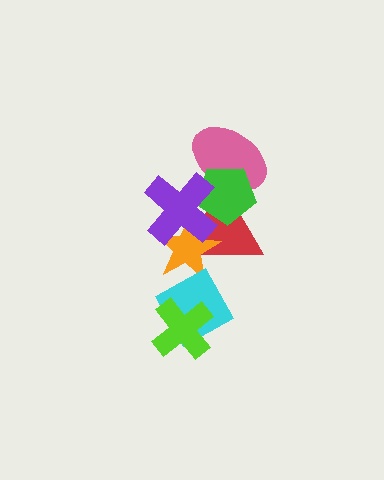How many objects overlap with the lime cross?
1 object overlaps with the lime cross.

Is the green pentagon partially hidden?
Yes, it is partially covered by another shape.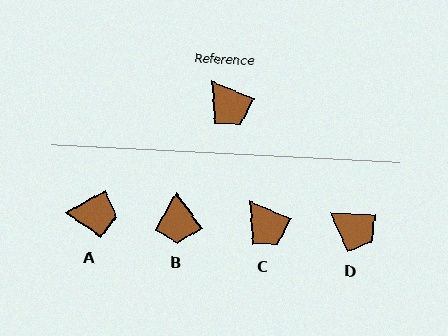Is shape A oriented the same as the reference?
No, it is off by about 51 degrees.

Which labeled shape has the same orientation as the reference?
C.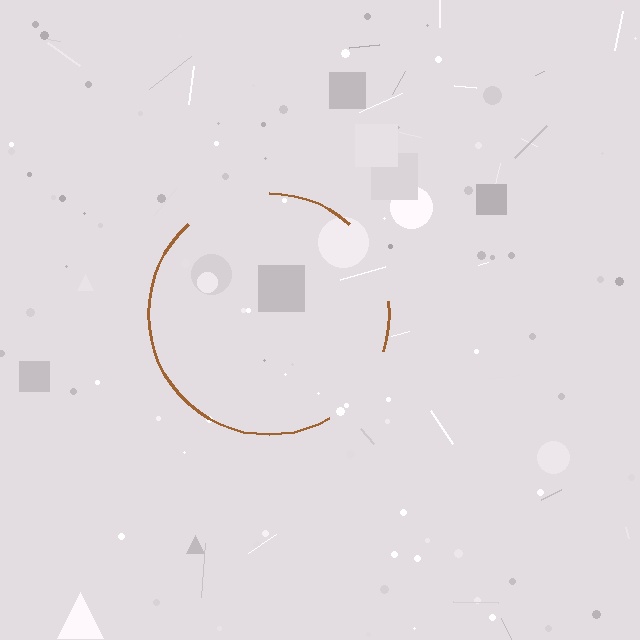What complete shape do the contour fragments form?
The contour fragments form a circle.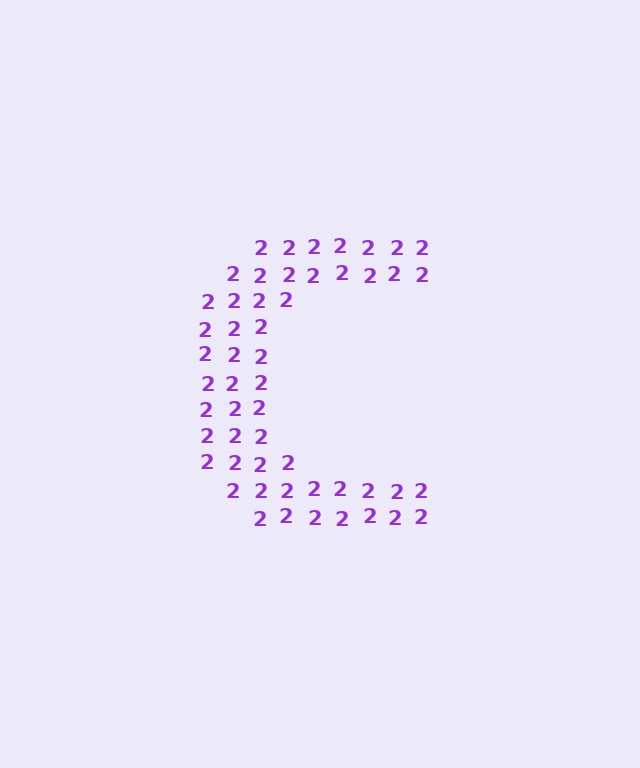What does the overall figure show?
The overall figure shows the letter C.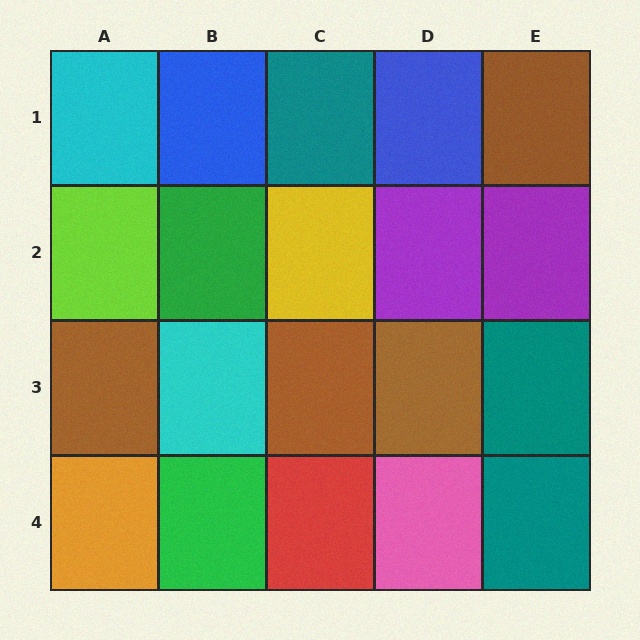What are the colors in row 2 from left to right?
Lime, green, yellow, purple, purple.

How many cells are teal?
3 cells are teal.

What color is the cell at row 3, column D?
Brown.